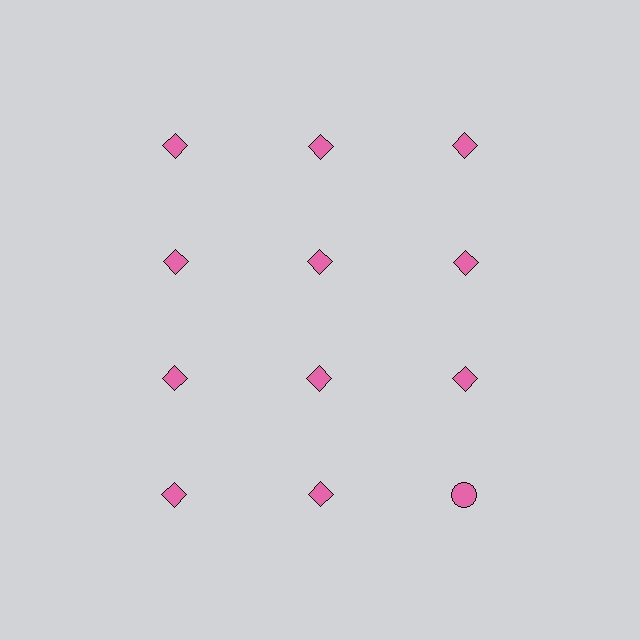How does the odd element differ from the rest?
It has a different shape: circle instead of diamond.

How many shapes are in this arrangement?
There are 12 shapes arranged in a grid pattern.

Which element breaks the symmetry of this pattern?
The pink circle in the fourth row, center column breaks the symmetry. All other shapes are pink diamonds.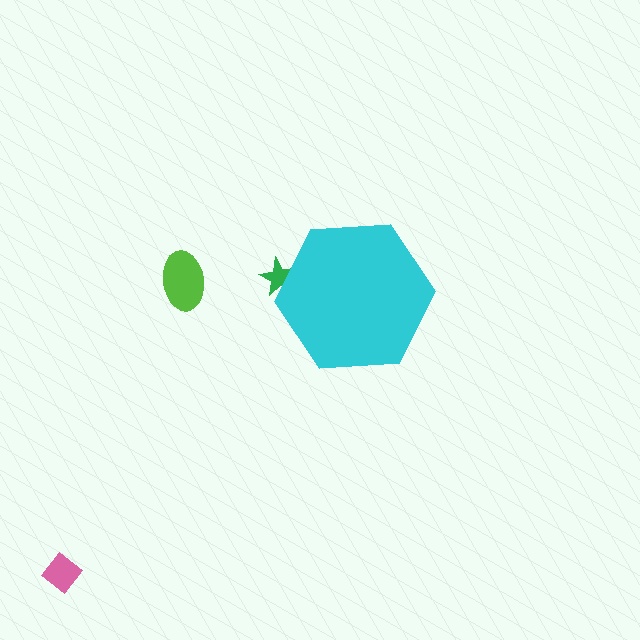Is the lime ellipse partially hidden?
No, the lime ellipse is fully visible.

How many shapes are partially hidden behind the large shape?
1 shape is partially hidden.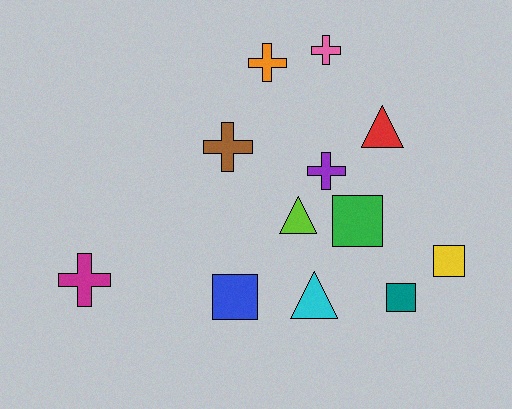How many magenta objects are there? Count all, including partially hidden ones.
There is 1 magenta object.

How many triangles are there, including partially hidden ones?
There are 3 triangles.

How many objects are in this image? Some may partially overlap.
There are 12 objects.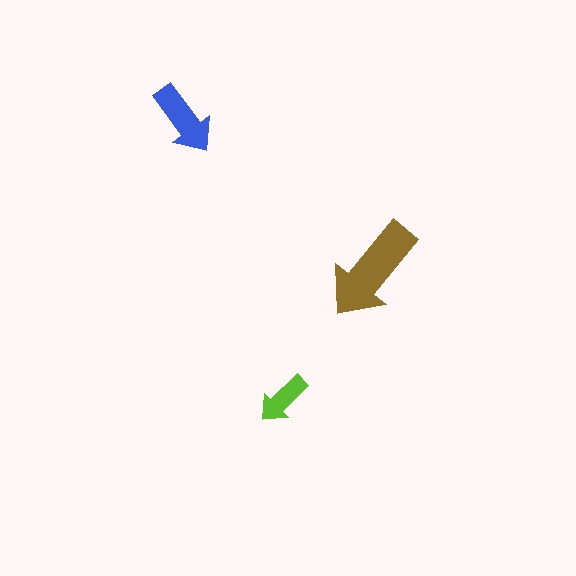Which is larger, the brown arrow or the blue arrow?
The brown one.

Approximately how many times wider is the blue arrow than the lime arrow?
About 1.5 times wider.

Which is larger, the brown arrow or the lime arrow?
The brown one.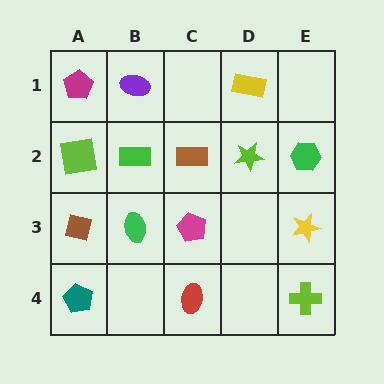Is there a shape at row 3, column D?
No, that cell is empty.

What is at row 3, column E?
A yellow star.